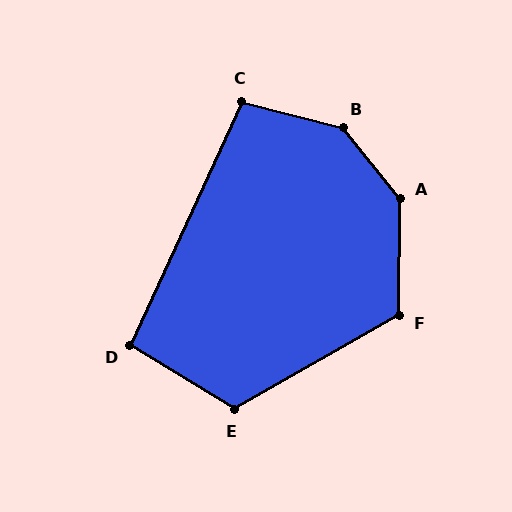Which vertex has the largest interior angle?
B, at approximately 143 degrees.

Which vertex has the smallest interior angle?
D, at approximately 97 degrees.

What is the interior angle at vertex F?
Approximately 120 degrees (obtuse).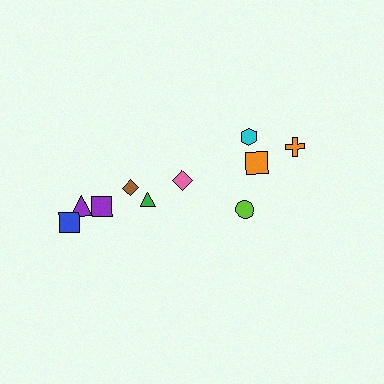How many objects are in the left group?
There are 6 objects.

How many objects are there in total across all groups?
There are 10 objects.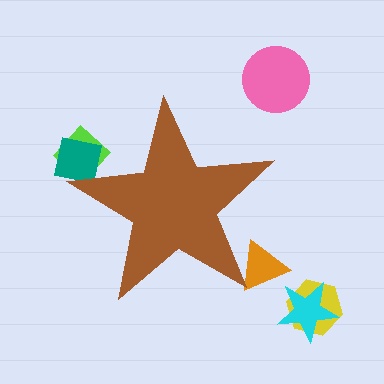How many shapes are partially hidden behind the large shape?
3 shapes are partially hidden.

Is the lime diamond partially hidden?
Yes, the lime diamond is partially hidden behind the brown star.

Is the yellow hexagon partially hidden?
No, the yellow hexagon is fully visible.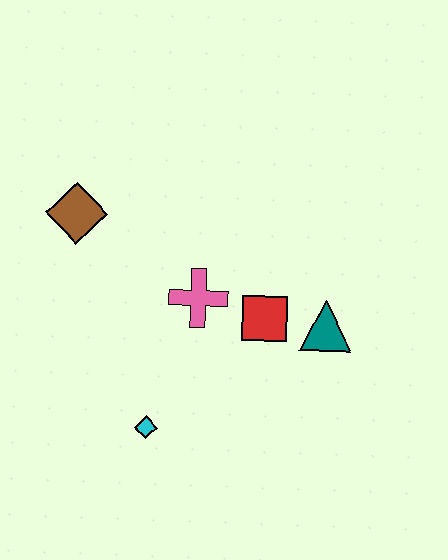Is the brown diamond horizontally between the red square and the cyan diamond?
No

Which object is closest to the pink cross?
The red square is closest to the pink cross.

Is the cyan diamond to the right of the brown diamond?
Yes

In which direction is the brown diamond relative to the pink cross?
The brown diamond is to the left of the pink cross.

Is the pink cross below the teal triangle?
No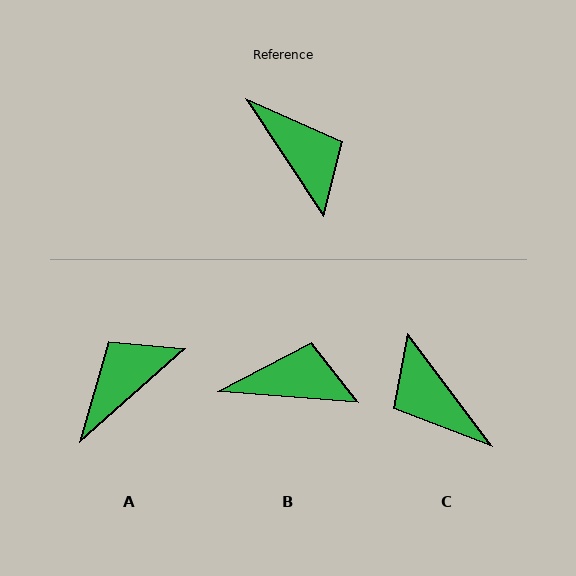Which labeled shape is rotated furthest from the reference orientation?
C, about 177 degrees away.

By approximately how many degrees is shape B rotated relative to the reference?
Approximately 52 degrees counter-clockwise.